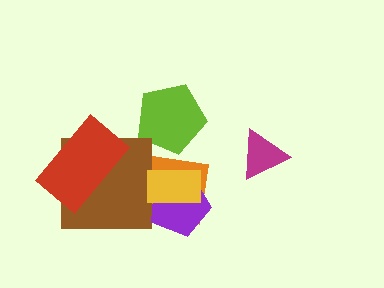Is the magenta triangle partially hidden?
No, no other shape covers it.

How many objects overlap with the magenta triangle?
0 objects overlap with the magenta triangle.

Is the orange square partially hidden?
Yes, it is partially covered by another shape.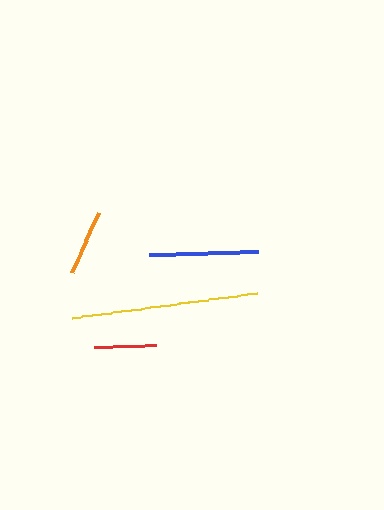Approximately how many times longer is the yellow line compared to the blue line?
The yellow line is approximately 1.7 times the length of the blue line.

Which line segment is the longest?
The yellow line is the longest at approximately 187 pixels.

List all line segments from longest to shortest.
From longest to shortest: yellow, blue, orange, red.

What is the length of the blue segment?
The blue segment is approximately 109 pixels long.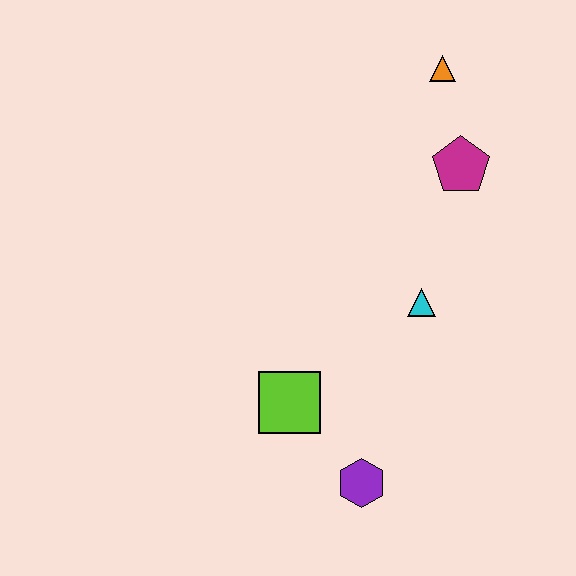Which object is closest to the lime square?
The purple hexagon is closest to the lime square.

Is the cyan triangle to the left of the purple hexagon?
No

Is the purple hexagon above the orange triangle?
No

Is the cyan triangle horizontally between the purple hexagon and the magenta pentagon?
Yes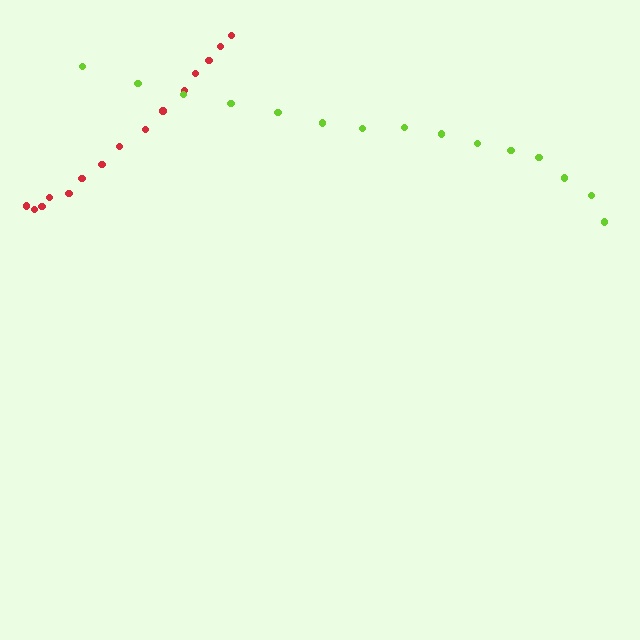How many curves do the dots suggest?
There are 2 distinct paths.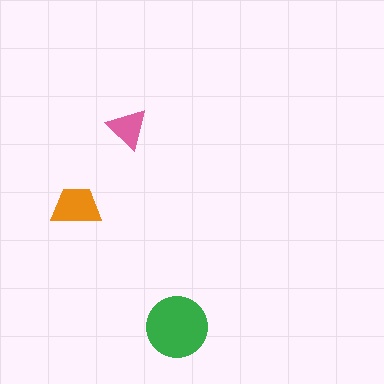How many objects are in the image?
There are 3 objects in the image.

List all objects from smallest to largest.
The pink triangle, the orange trapezoid, the green circle.